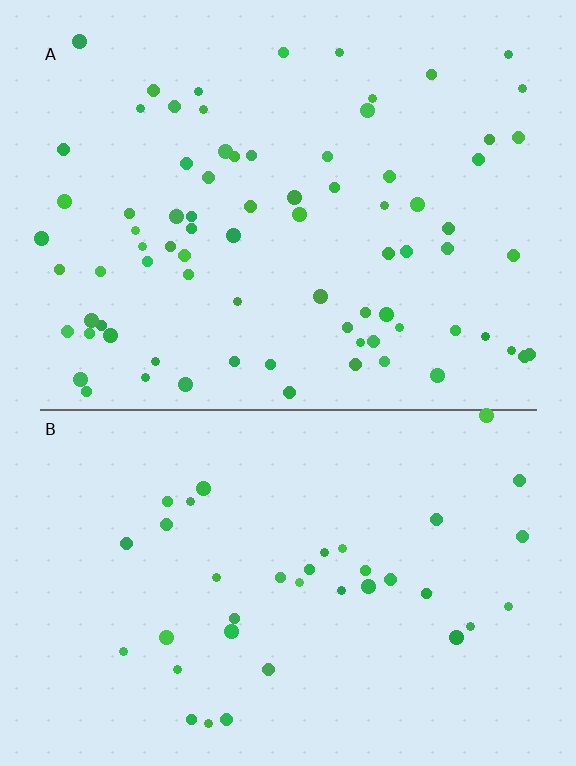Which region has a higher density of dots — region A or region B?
A (the top).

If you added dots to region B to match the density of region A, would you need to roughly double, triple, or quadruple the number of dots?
Approximately double.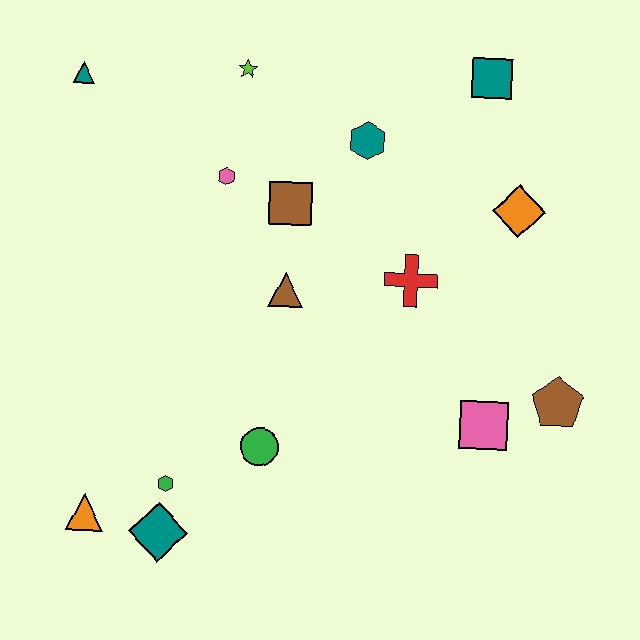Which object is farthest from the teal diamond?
The teal square is farthest from the teal diamond.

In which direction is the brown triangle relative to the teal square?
The brown triangle is below the teal square.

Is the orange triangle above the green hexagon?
No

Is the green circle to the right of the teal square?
No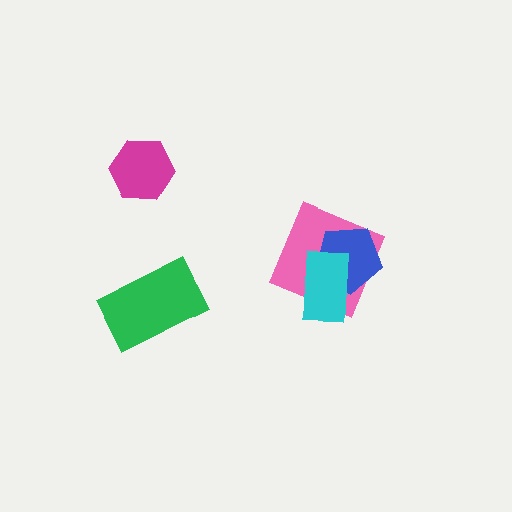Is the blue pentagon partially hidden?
Yes, it is partially covered by another shape.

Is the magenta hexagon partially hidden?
No, no other shape covers it.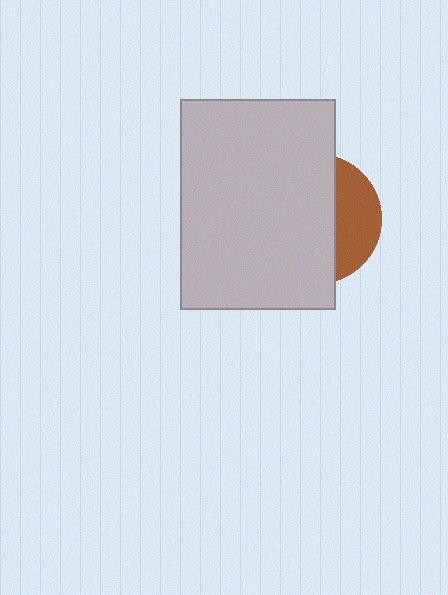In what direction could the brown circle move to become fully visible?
The brown circle could move right. That would shift it out from behind the light gray rectangle entirely.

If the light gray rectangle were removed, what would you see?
You would see the complete brown circle.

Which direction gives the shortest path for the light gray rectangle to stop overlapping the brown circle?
Moving left gives the shortest separation.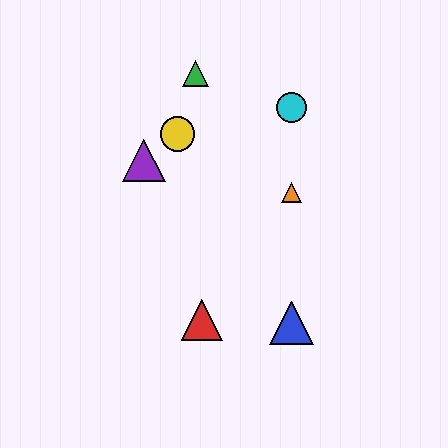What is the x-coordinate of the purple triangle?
The purple triangle is at x≈144.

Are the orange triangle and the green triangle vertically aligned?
No, the orange triangle is at x≈291 and the green triangle is at x≈195.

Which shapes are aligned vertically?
The blue triangle, the orange triangle, the cyan circle are aligned vertically.